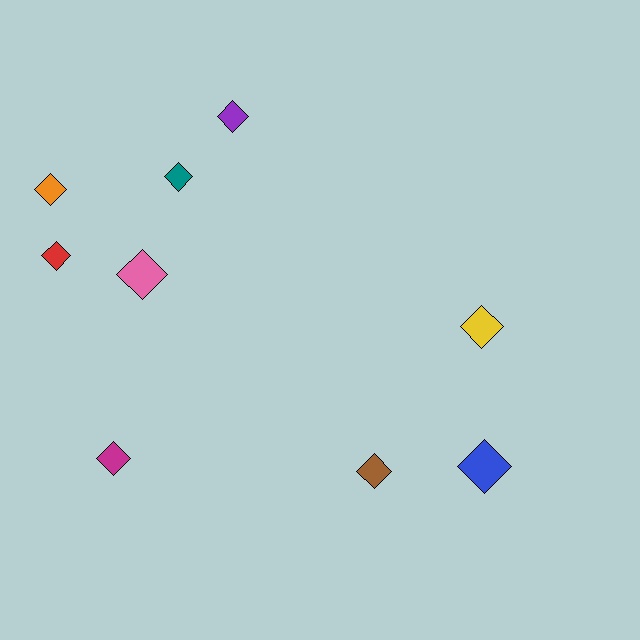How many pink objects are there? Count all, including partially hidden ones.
There is 1 pink object.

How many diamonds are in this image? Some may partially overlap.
There are 9 diamonds.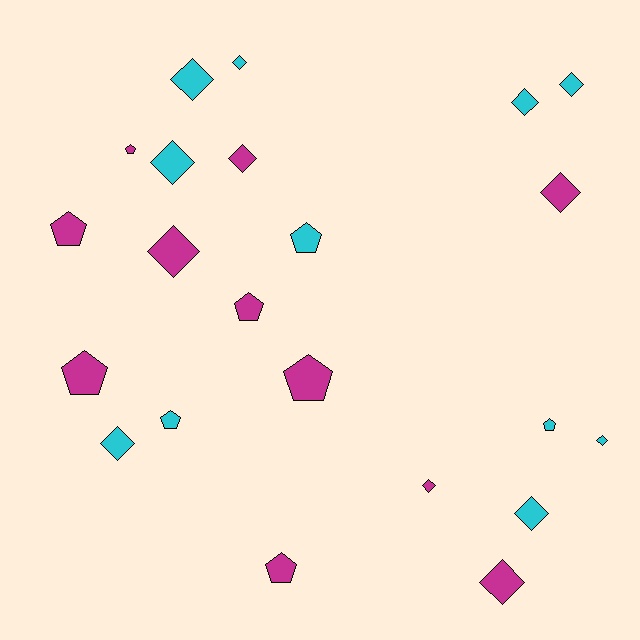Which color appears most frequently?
Magenta, with 11 objects.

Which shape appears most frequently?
Diamond, with 13 objects.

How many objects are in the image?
There are 22 objects.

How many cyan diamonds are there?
There are 8 cyan diamonds.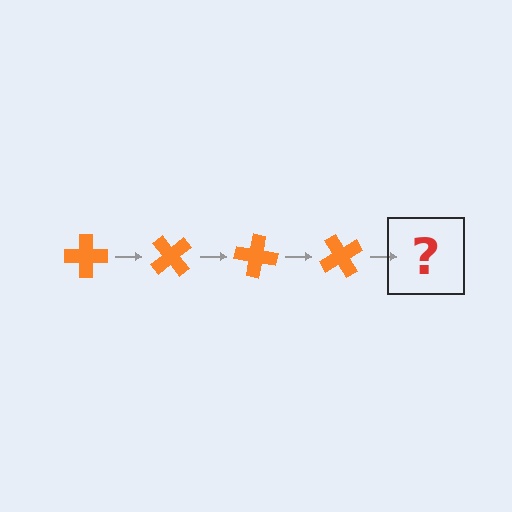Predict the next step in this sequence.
The next step is an orange cross rotated 200 degrees.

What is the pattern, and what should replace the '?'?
The pattern is that the cross rotates 50 degrees each step. The '?' should be an orange cross rotated 200 degrees.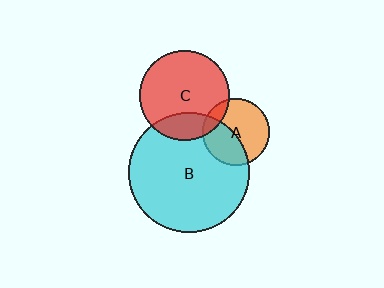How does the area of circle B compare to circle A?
Approximately 3.2 times.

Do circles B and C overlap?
Yes.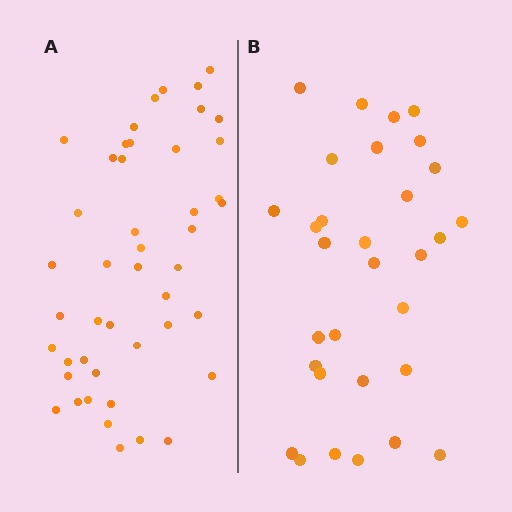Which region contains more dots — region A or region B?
Region A (the left region) has more dots.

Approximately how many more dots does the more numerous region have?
Region A has approximately 15 more dots than region B.